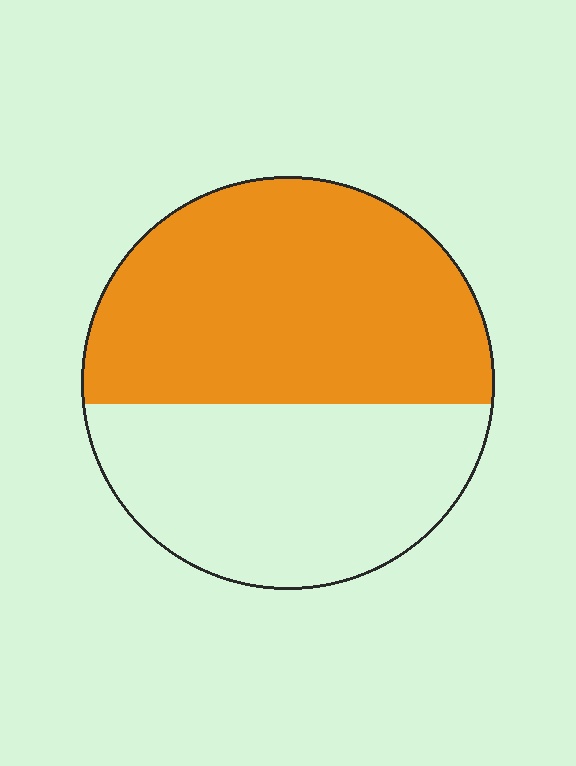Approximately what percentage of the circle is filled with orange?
Approximately 55%.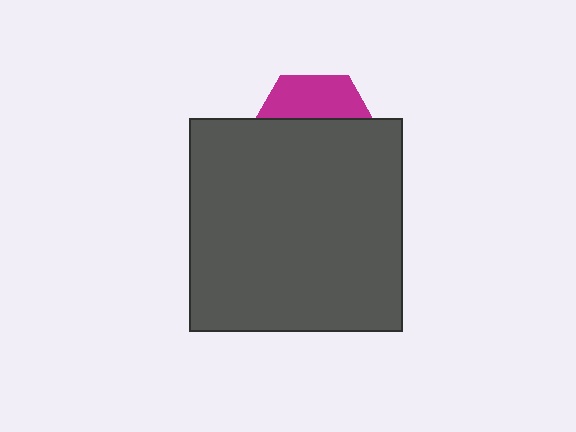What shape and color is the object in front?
The object in front is a dark gray square.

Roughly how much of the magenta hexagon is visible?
A small part of it is visible (roughly 32%).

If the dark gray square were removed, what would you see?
You would see the complete magenta hexagon.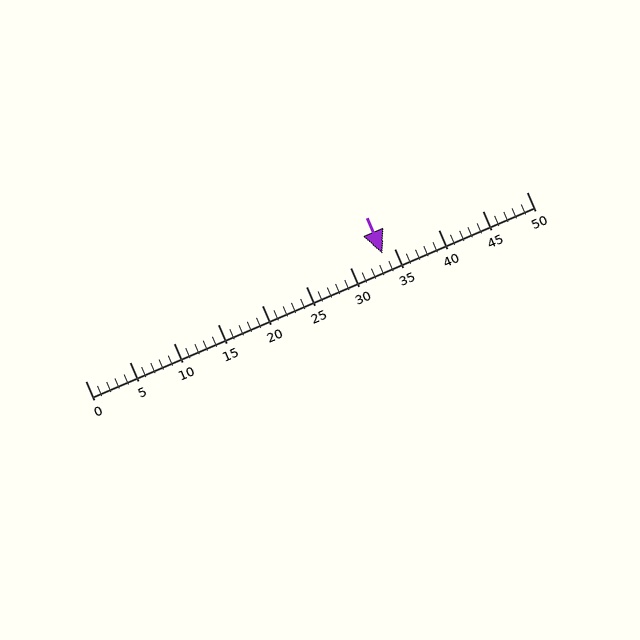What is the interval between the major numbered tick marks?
The major tick marks are spaced 5 units apart.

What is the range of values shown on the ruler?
The ruler shows values from 0 to 50.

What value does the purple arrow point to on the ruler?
The purple arrow points to approximately 34.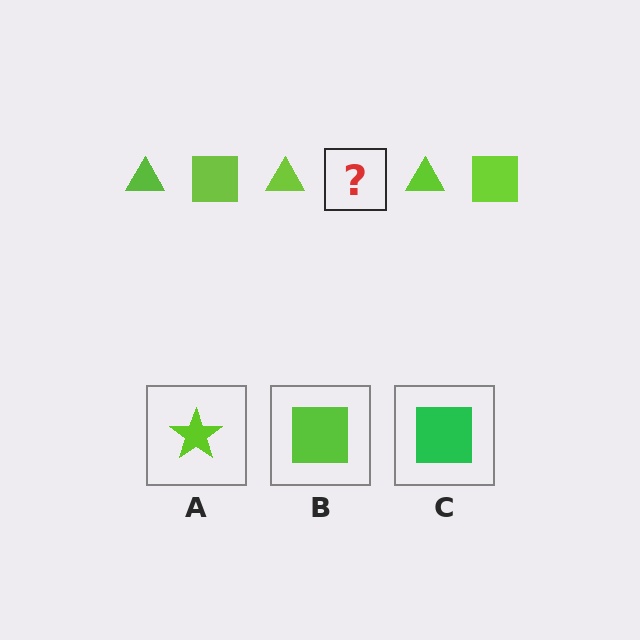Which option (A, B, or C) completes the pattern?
B.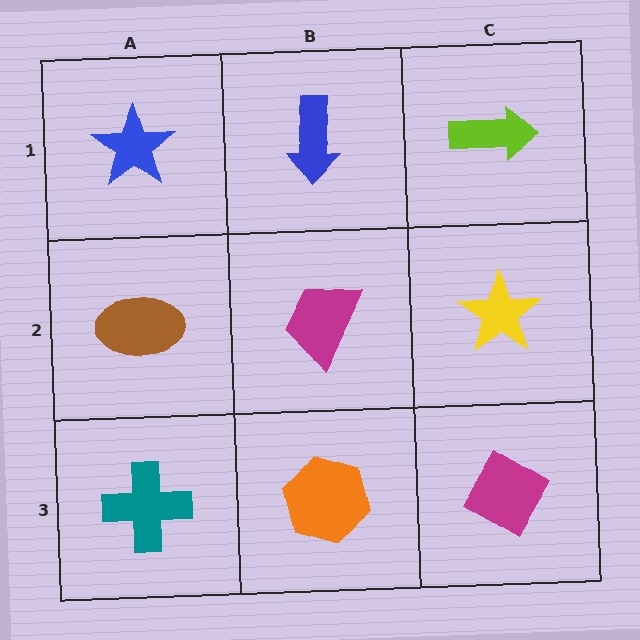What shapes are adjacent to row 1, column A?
A brown ellipse (row 2, column A), a blue arrow (row 1, column B).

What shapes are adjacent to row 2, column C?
A lime arrow (row 1, column C), a magenta diamond (row 3, column C), a magenta trapezoid (row 2, column B).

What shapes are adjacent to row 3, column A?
A brown ellipse (row 2, column A), an orange hexagon (row 3, column B).